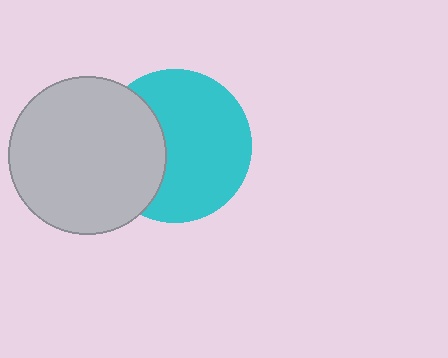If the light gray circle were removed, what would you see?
You would see the complete cyan circle.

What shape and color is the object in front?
The object in front is a light gray circle.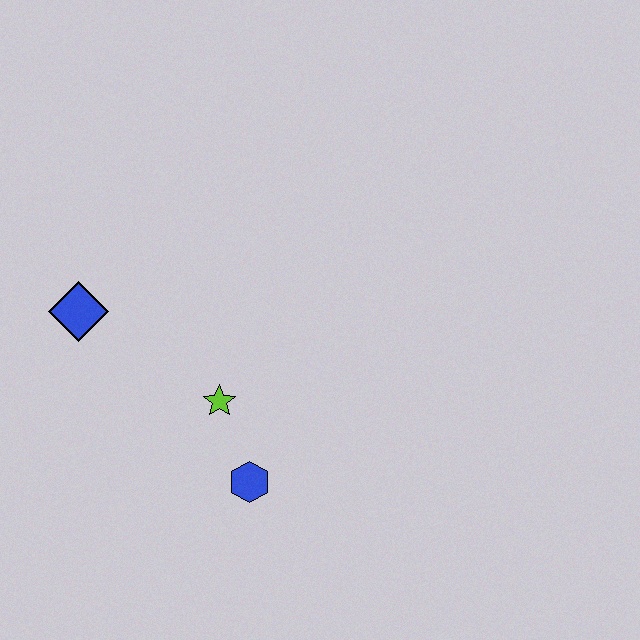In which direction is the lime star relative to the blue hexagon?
The lime star is above the blue hexagon.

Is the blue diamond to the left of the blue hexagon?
Yes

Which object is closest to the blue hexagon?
The lime star is closest to the blue hexagon.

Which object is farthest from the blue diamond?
The blue hexagon is farthest from the blue diamond.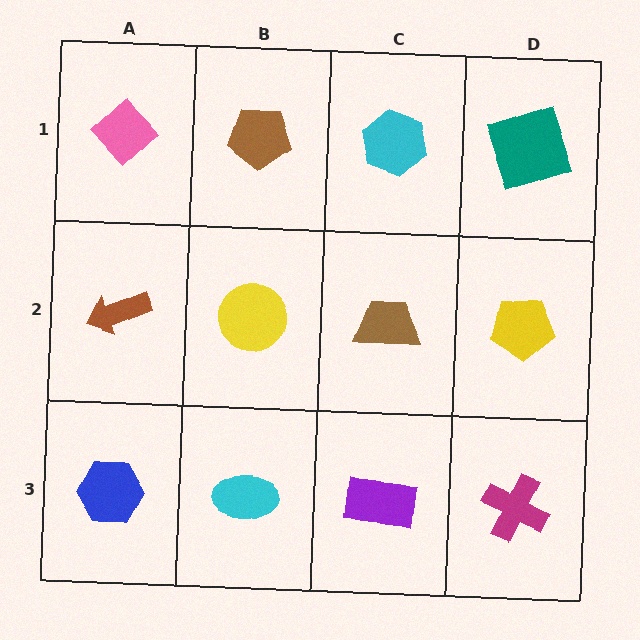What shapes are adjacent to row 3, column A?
A brown arrow (row 2, column A), a cyan ellipse (row 3, column B).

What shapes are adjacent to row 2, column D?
A teal square (row 1, column D), a magenta cross (row 3, column D), a brown trapezoid (row 2, column C).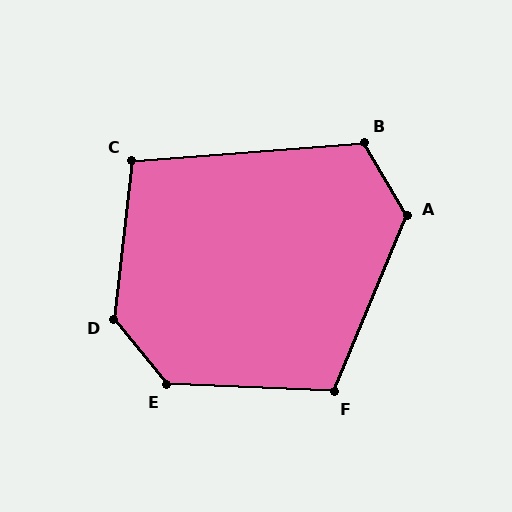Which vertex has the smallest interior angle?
C, at approximately 101 degrees.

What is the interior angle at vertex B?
Approximately 116 degrees (obtuse).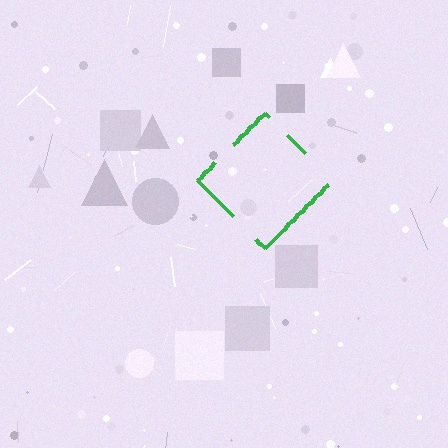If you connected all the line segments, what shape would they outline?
They would outline a diamond.